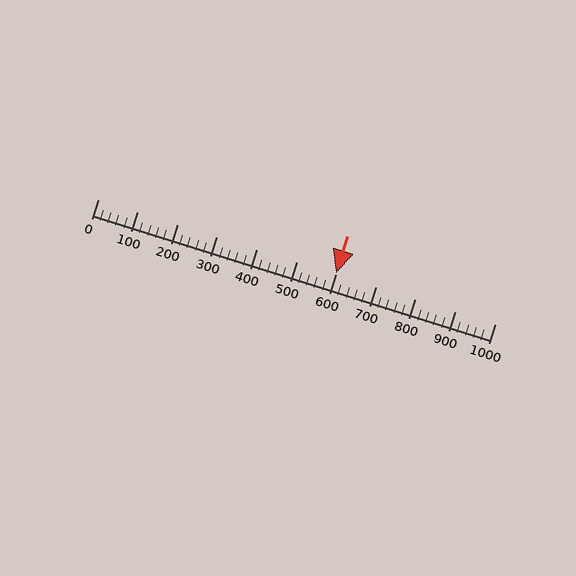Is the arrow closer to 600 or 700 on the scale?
The arrow is closer to 600.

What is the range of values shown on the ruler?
The ruler shows values from 0 to 1000.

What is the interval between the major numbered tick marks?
The major tick marks are spaced 100 units apart.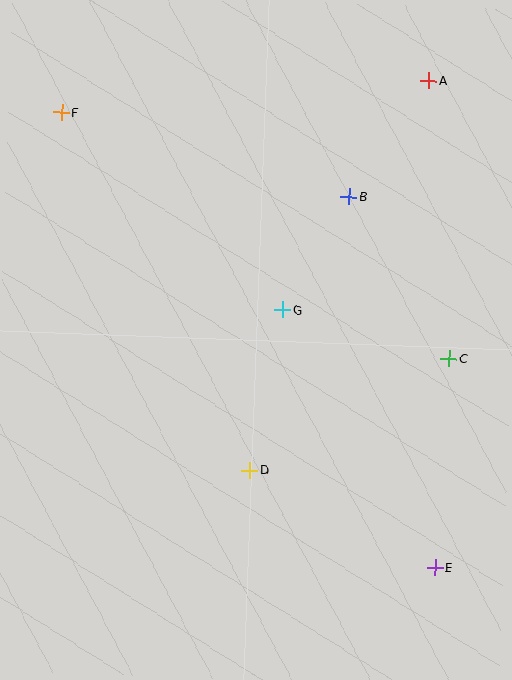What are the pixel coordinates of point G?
Point G is at (283, 310).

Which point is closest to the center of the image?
Point G at (283, 310) is closest to the center.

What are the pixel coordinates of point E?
Point E is at (435, 568).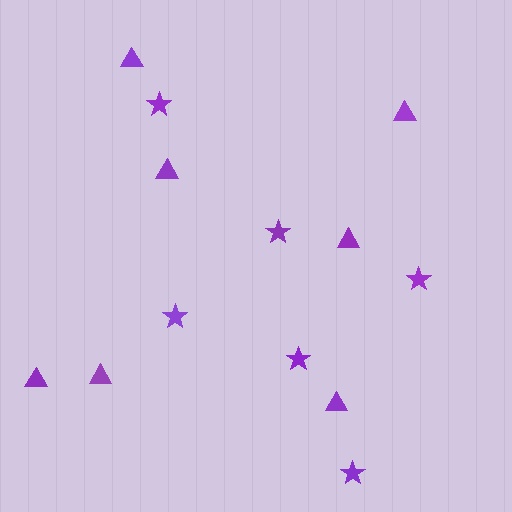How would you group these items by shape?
There are 2 groups: one group of triangles (7) and one group of stars (6).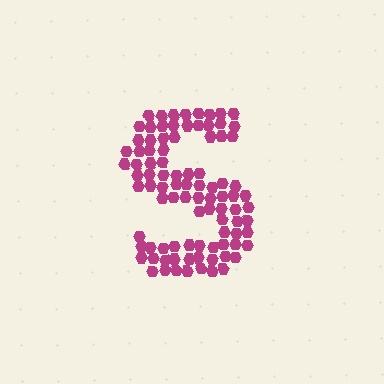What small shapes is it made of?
It is made of small hexagons.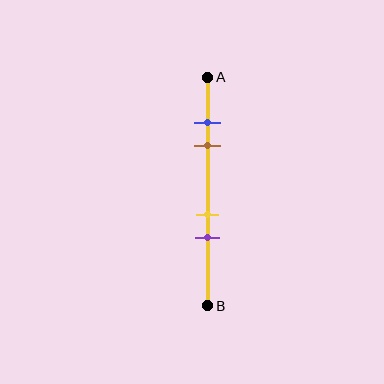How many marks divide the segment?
There are 4 marks dividing the segment.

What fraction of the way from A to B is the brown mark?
The brown mark is approximately 30% (0.3) of the way from A to B.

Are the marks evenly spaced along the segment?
No, the marks are not evenly spaced.